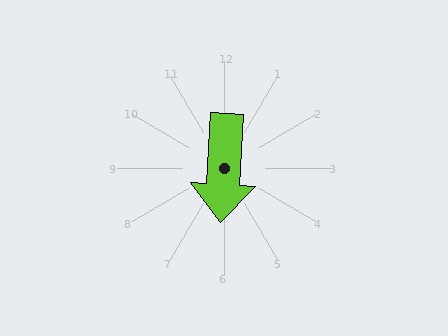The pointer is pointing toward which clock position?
Roughly 6 o'clock.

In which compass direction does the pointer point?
South.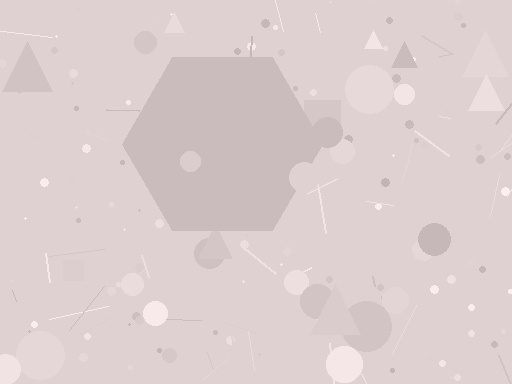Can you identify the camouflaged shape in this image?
The camouflaged shape is a hexagon.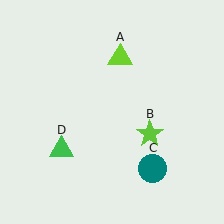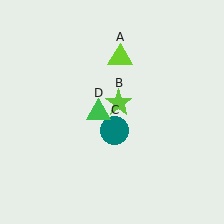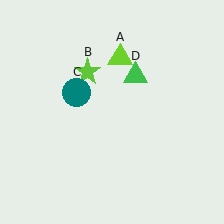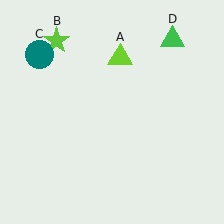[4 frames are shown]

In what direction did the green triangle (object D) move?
The green triangle (object D) moved up and to the right.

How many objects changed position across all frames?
3 objects changed position: lime star (object B), teal circle (object C), green triangle (object D).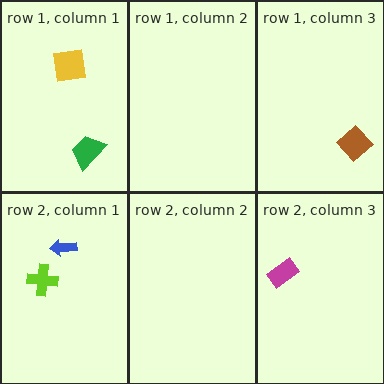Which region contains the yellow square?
The row 1, column 1 region.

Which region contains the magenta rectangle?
The row 2, column 3 region.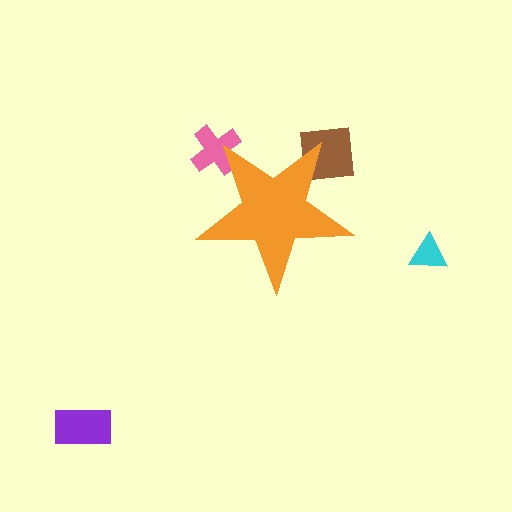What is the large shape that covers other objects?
An orange star.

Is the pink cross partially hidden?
Yes, the pink cross is partially hidden behind the orange star.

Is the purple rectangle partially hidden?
No, the purple rectangle is fully visible.